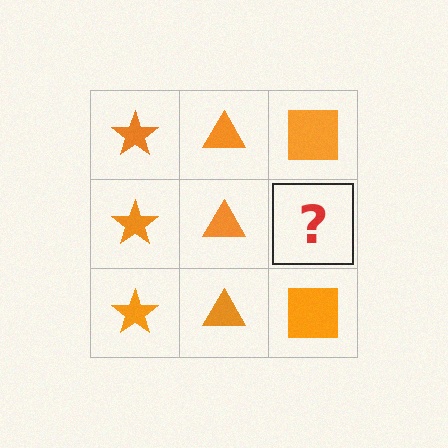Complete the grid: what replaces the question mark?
The question mark should be replaced with an orange square.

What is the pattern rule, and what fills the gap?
The rule is that each column has a consistent shape. The gap should be filled with an orange square.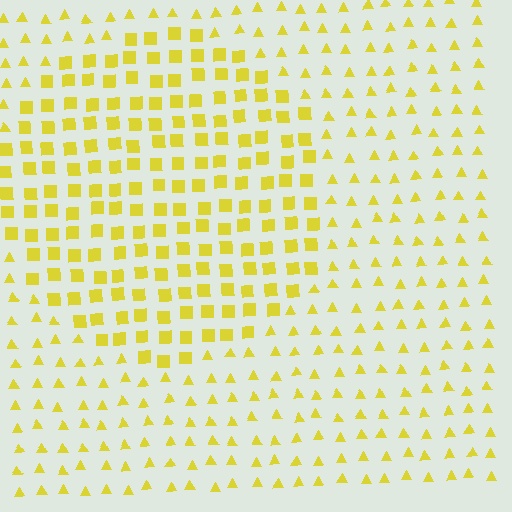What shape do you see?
I see a circle.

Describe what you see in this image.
The image is filled with small yellow elements arranged in a uniform grid. A circle-shaped region contains squares, while the surrounding area contains triangles. The boundary is defined purely by the change in element shape.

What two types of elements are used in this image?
The image uses squares inside the circle region and triangles outside it.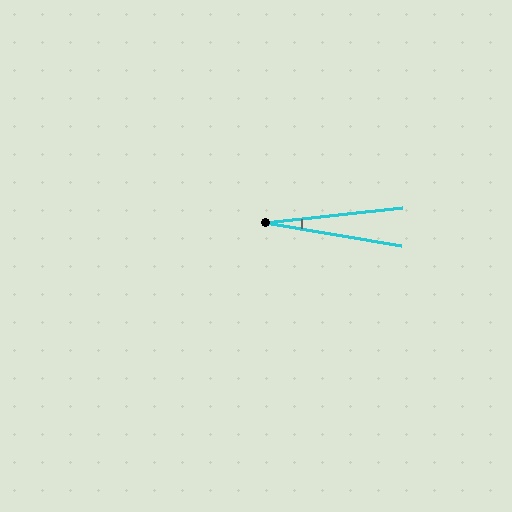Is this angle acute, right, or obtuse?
It is acute.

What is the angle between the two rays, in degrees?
Approximately 16 degrees.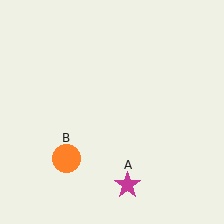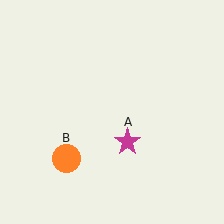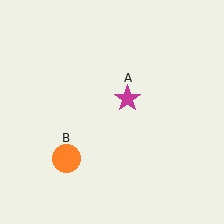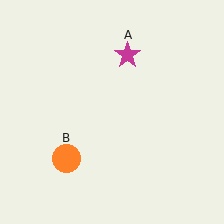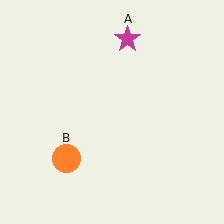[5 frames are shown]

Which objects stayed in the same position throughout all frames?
Orange circle (object B) remained stationary.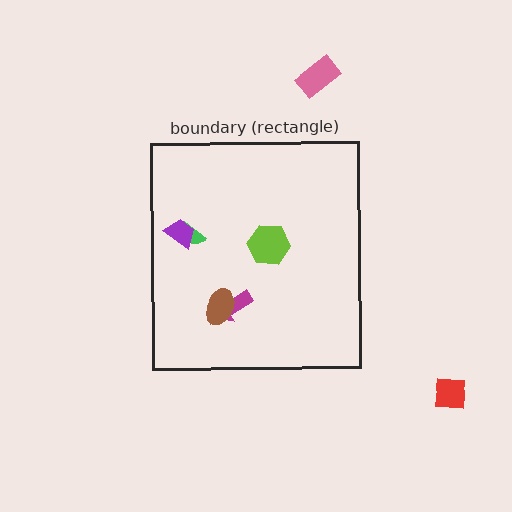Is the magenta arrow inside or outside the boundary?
Inside.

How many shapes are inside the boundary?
5 inside, 2 outside.